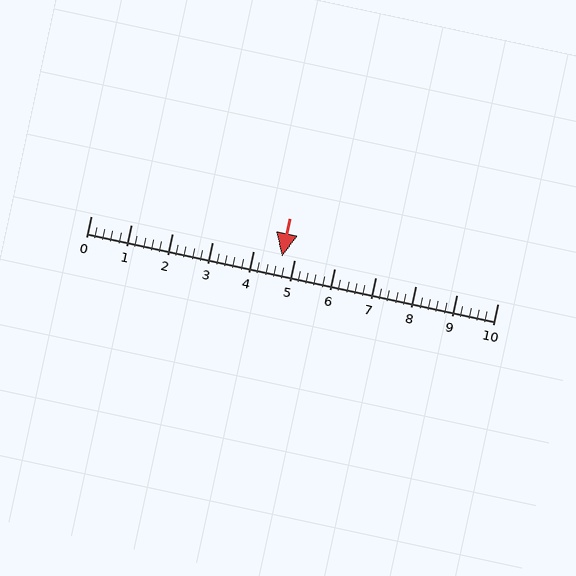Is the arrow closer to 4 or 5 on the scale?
The arrow is closer to 5.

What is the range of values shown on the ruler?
The ruler shows values from 0 to 10.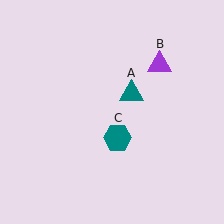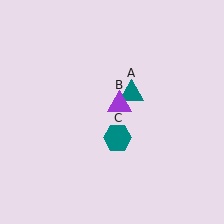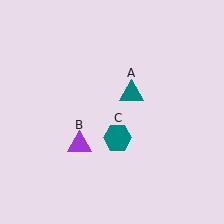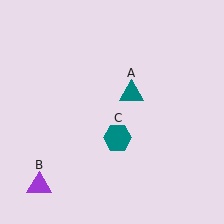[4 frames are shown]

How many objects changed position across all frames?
1 object changed position: purple triangle (object B).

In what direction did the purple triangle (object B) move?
The purple triangle (object B) moved down and to the left.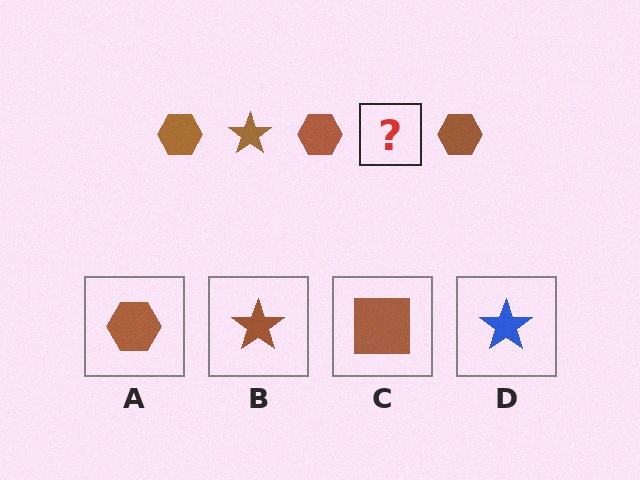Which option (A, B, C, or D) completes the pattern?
B.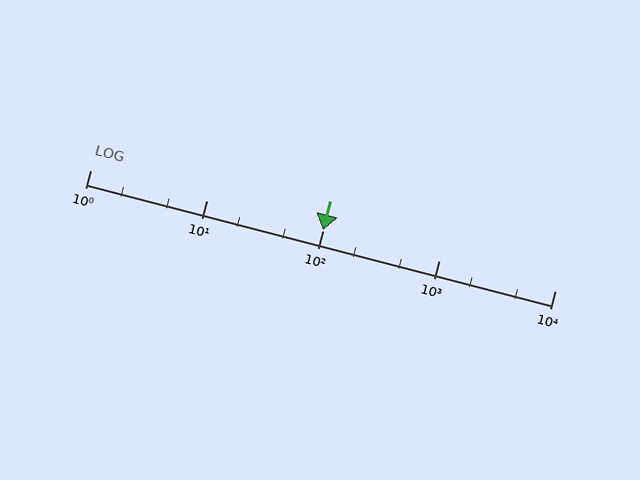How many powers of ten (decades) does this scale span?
The scale spans 4 decades, from 1 to 10000.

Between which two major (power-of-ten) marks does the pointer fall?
The pointer is between 100 and 1000.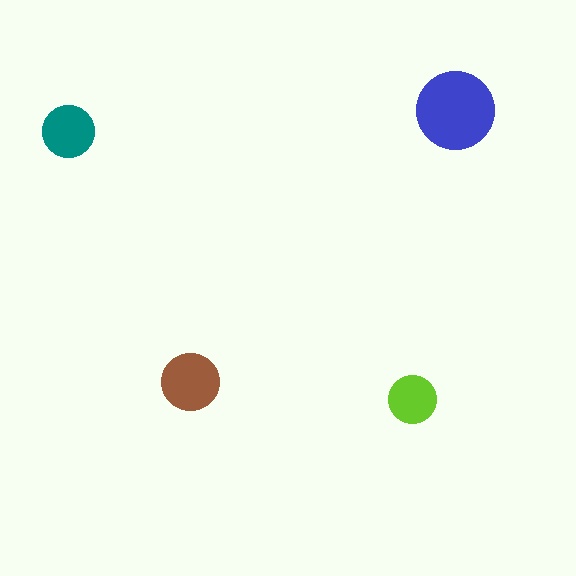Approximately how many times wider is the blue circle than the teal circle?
About 1.5 times wider.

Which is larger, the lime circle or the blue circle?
The blue one.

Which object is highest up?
The blue circle is topmost.